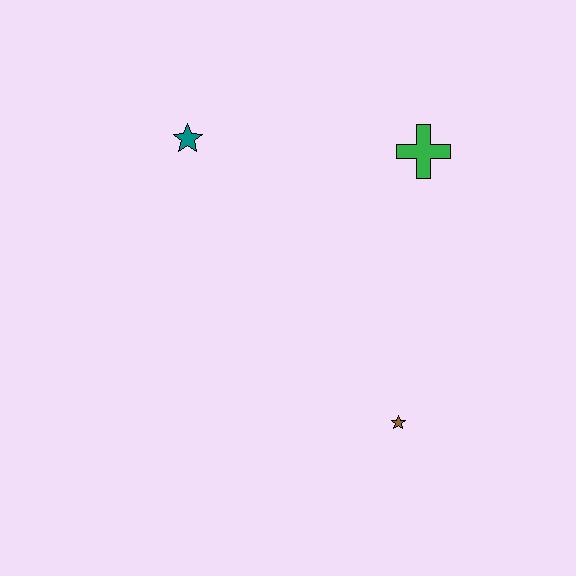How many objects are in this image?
There are 3 objects.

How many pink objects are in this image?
There are no pink objects.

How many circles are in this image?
There are no circles.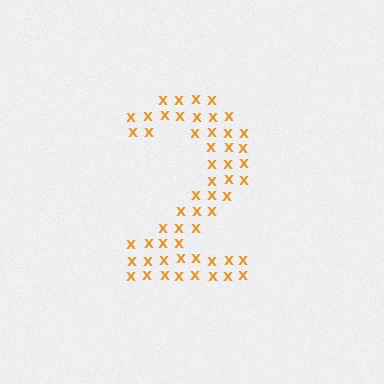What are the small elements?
The small elements are letter X's.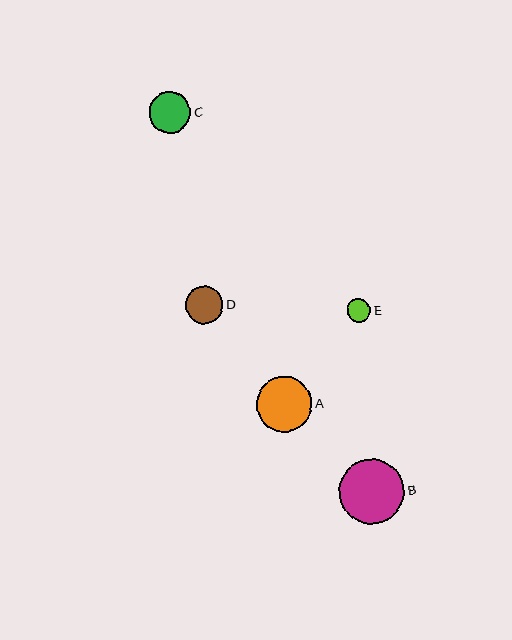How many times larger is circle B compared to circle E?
Circle B is approximately 2.8 times the size of circle E.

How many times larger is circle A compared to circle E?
Circle A is approximately 2.3 times the size of circle E.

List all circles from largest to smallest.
From largest to smallest: B, A, C, D, E.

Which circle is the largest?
Circle B is the largest with a size of approximately 65 pixels.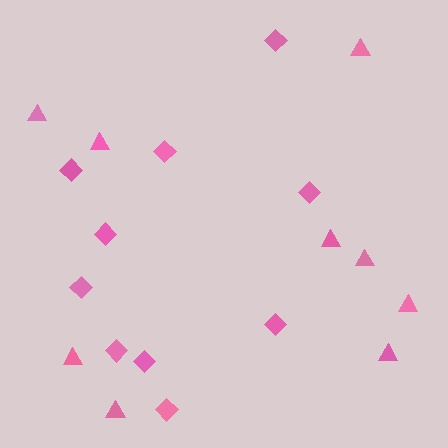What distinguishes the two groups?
There are 2 groups: one group of diamonds (10) and one group of triangles (9).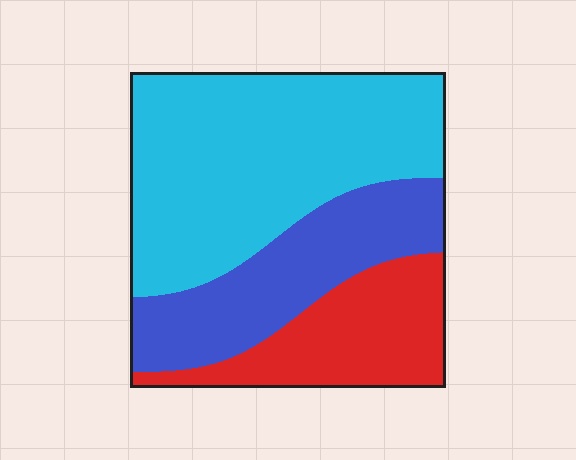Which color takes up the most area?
Cyan, at roughly 50%.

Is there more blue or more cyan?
Cyan.